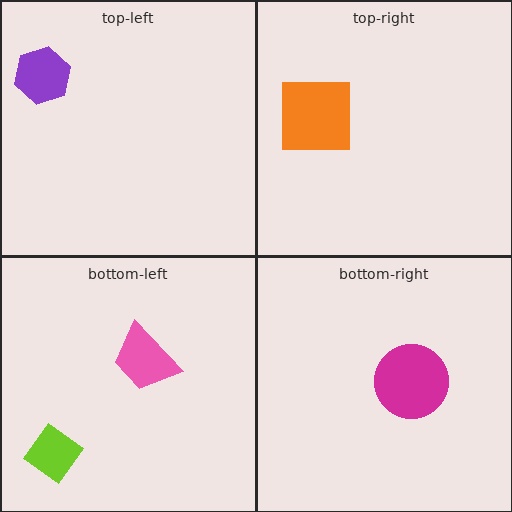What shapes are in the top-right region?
The orange square.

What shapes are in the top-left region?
The purple hexagon.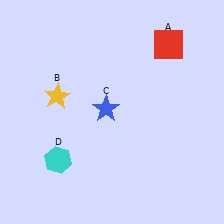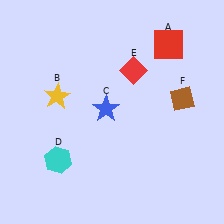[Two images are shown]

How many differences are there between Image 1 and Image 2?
There are 2 differences between the two images.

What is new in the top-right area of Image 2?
A brown diamond (F) was added in the top-right area of Image 2.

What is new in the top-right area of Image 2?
A red diamond (E) was added in the top-right area of Image 2.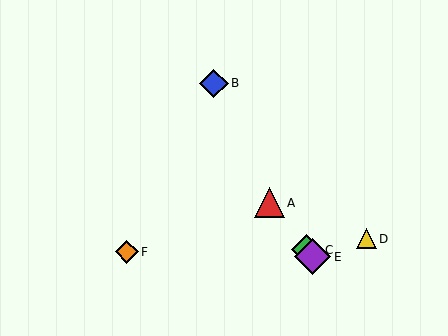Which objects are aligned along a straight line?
Objects A, C, E are aligned along a straight line.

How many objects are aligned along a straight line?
3 objects (A, C, E) are aligned along a straight line.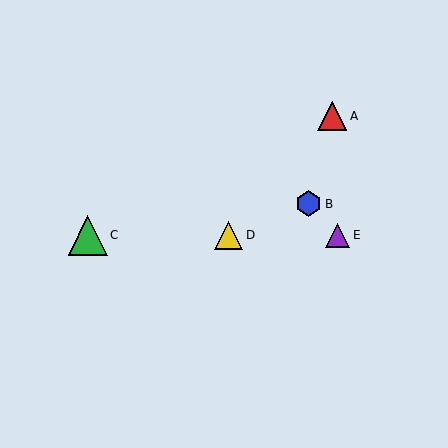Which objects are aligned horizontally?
Objects C, D, E are aligned horizontally.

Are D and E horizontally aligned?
Yes, both are at y≈235.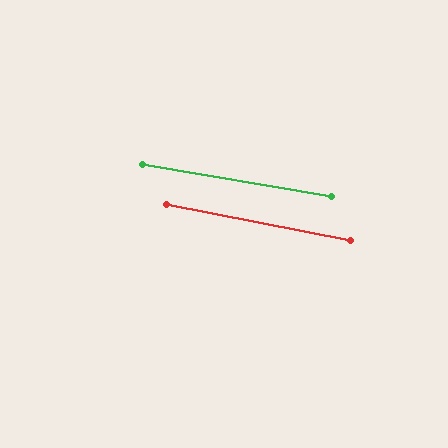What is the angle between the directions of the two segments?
Approximately 2 degrees.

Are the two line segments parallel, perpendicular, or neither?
Parallel — their directions differ by only 1.8°.